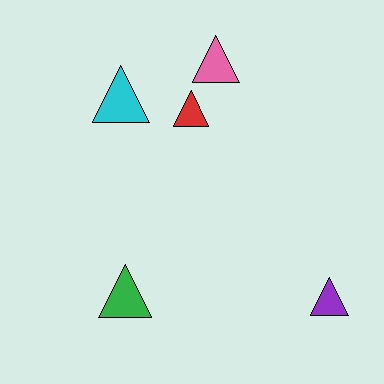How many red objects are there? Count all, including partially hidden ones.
There is 1 red object.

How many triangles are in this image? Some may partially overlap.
There are 5 triangles.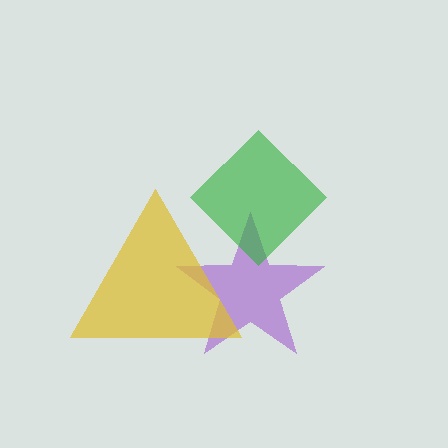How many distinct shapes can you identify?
There are 3 distinct shapes: a purple star, a yellow triangle, a green diamond.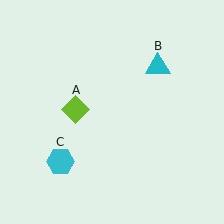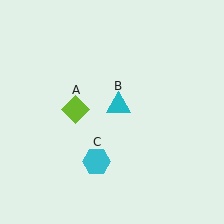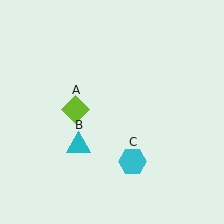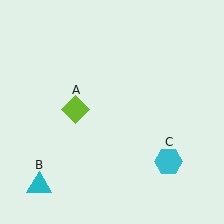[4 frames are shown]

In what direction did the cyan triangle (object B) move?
The cyan triangle (object B) moved down and to the left.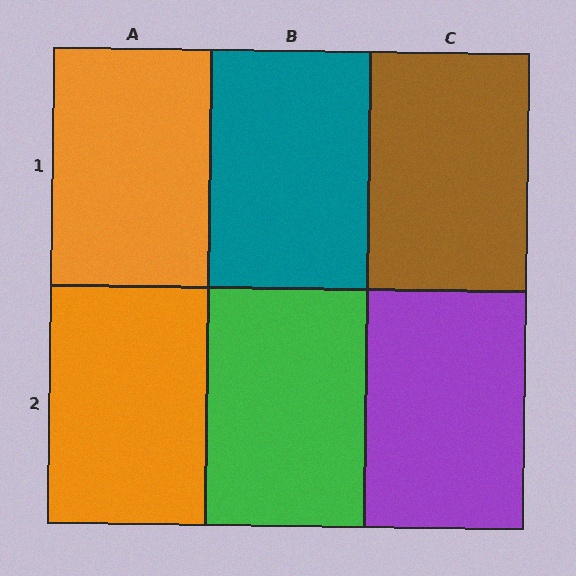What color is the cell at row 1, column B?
Teal.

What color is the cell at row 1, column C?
Brown.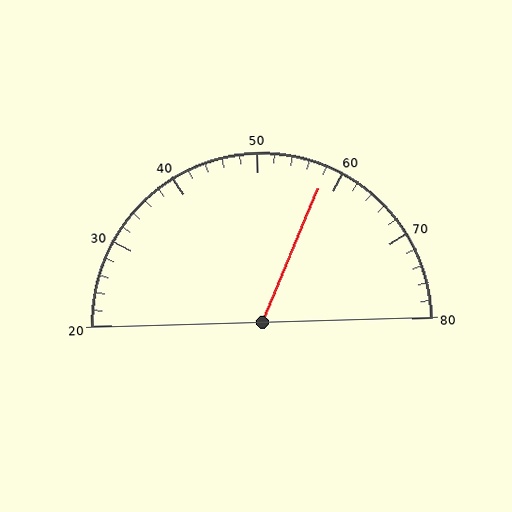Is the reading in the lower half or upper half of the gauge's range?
The reading is in the upper half of the range (20 to 80).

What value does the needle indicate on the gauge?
The needle indicates approximately 58.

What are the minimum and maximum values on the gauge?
The gauge ranges from 20 to 80.